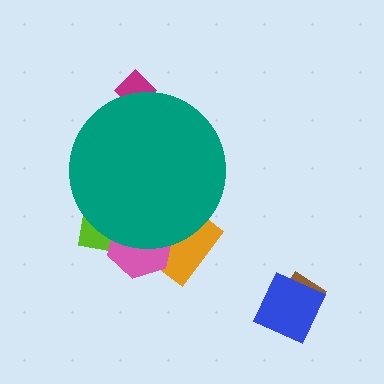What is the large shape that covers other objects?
A teal circle.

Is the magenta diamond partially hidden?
Yes, the magenta diamond is partially hidden behind the teal circle.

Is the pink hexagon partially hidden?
Yes, the pink hexagon is partially hidden behind the teal circle.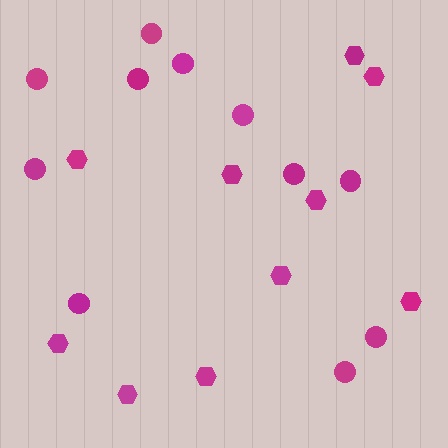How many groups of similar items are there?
There are 2 groups: one group of circles (11) and one group of hexagons (10).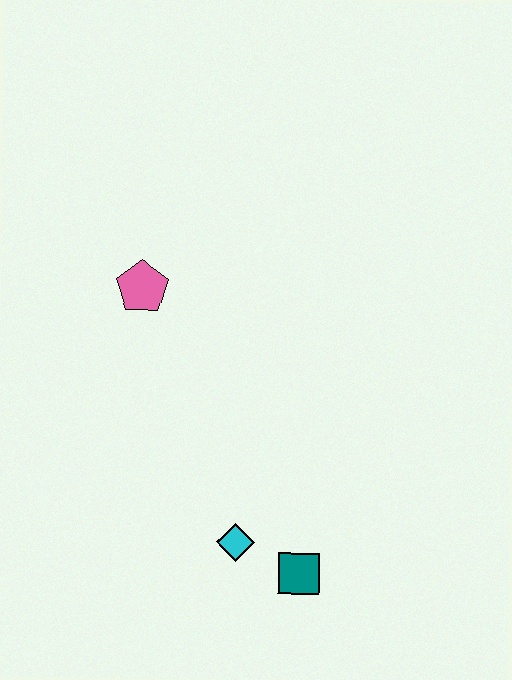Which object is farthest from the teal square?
The pink pentagon is farthest from the teal square.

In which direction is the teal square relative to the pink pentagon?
The teal square is below the pink pentagon.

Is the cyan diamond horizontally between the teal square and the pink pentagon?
Yes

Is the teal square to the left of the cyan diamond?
No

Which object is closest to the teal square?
The cyan diamond is closest to the teal square.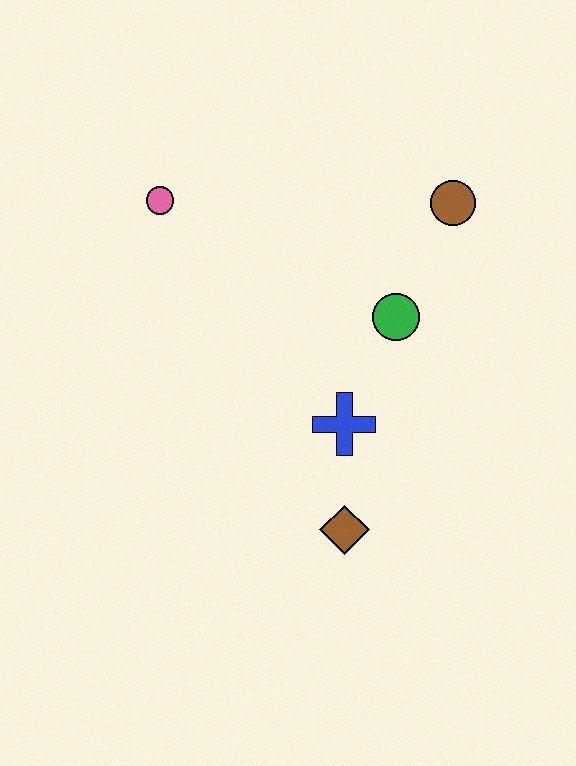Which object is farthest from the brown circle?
The brown diamond is farthest from the brown circle.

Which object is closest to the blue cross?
The brown diamond is closest to the blue cross.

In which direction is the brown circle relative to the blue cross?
The brown circle is above the blue cross.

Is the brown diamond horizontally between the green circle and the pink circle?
Yes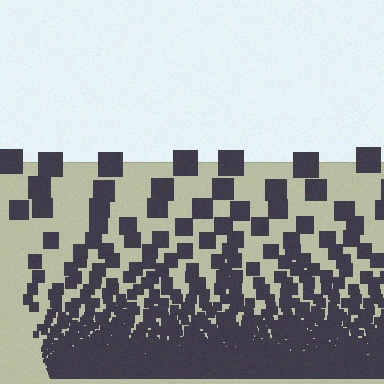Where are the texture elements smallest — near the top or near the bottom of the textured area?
Near the bottom.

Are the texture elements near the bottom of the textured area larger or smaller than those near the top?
Smaller. The gradient is inverted — elements near the bottom are smaller and denser.